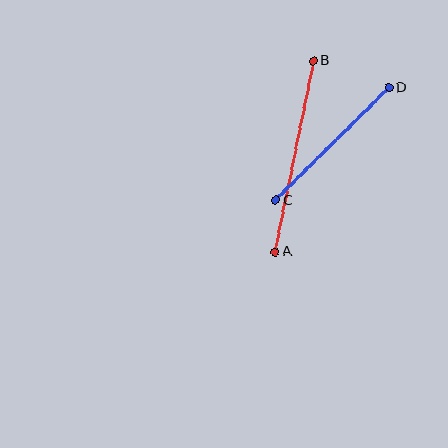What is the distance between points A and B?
The distance is approximately 195 pixels.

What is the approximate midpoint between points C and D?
The midpoint is at approximately (332, 144) pixels.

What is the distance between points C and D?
The distance is approximately 159 pixels.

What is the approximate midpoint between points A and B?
The midpoint is at approximately (294, 156) pixels.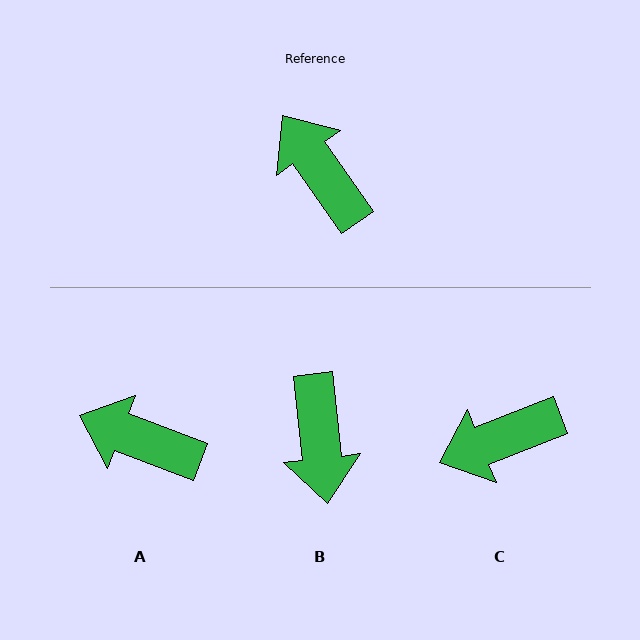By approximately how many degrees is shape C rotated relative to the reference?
Approximately 76 degrees counter-clockwise.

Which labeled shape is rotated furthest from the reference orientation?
B, about 151 degrees away.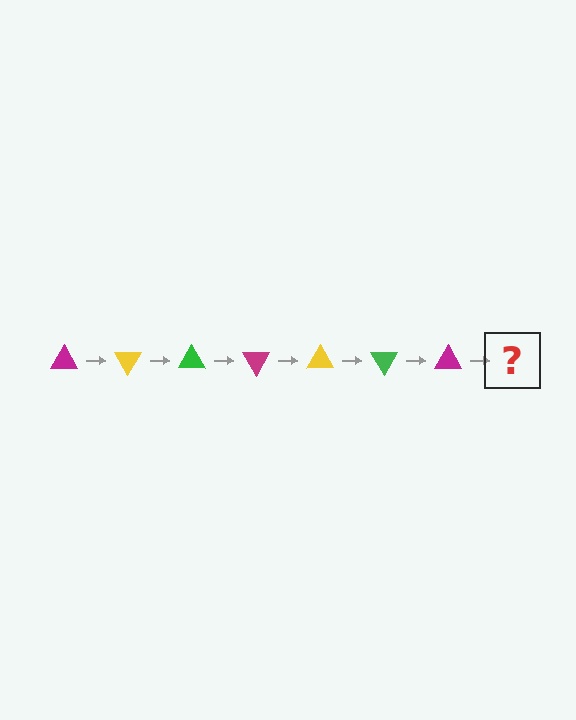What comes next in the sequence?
The next element should be a yellow triangle, rotated 420 degrees from the start.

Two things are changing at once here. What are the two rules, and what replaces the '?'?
The two rules are that it rotates 60 degrees each step and the color cycles through magenta, yellow, and green. The '?' should be a yellow triangle, rotated 420 degrees from the start.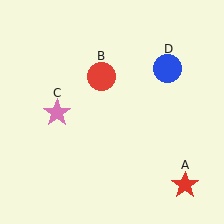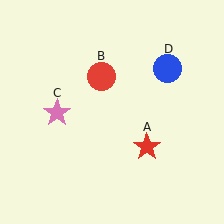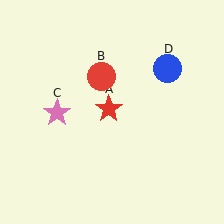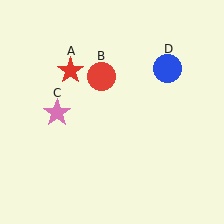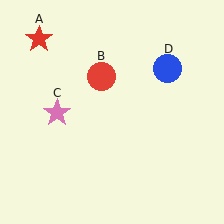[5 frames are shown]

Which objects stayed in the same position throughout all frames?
Red circle (object B) and pink star (object C) and blue circle (object D) remained stationary.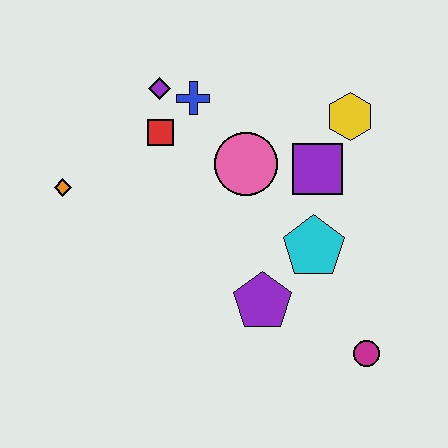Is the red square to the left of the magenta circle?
Yes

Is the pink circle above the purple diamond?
No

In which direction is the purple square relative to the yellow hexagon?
The purple square is below the yellow hexagon.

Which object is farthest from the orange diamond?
The magenta circle is farthest from the orange diamond.